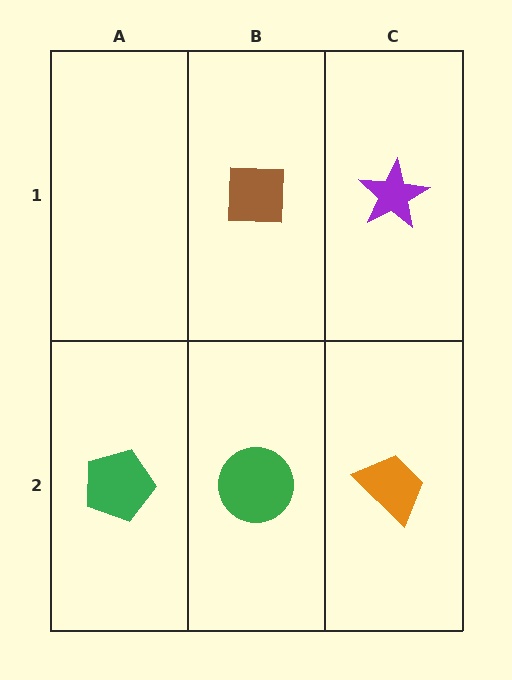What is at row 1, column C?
A purple star.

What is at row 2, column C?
An orange trapezoid.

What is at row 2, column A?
A green pentagon.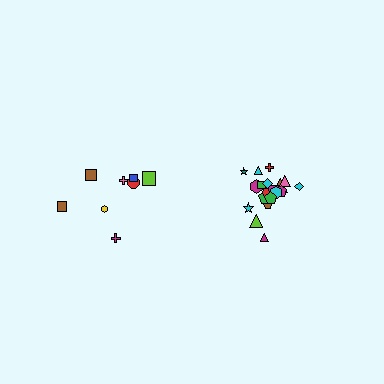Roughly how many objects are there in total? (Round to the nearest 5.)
Roughly 30 objects in total.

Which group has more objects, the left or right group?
The right group.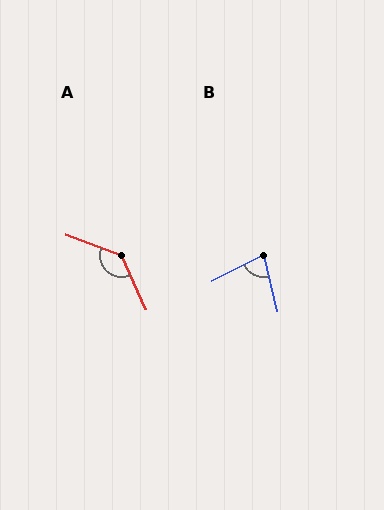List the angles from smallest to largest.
B (77°), A (134°).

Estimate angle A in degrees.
Approximately 134 degrees.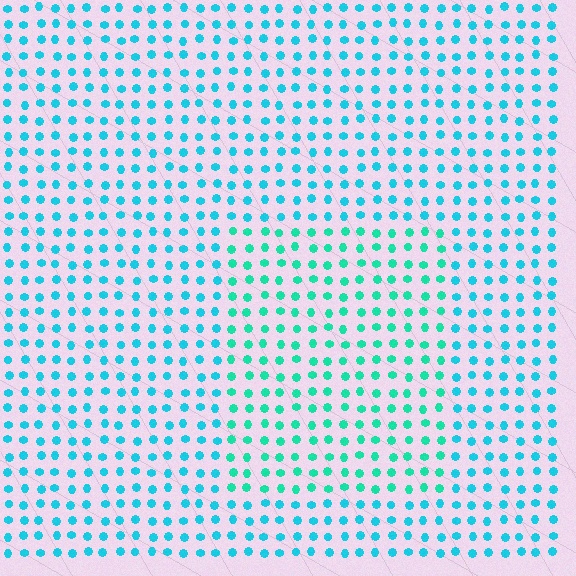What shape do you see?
I see a rectangle.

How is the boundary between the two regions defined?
The boundary is defined purely by a slight shift in hue (about 25 degrees). Spacing, size, and orientation are identical on both sides.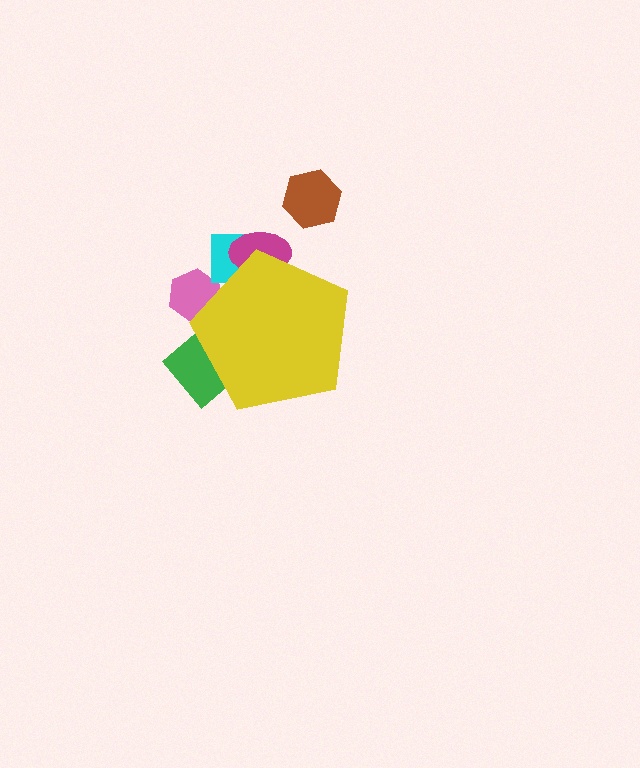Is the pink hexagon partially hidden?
Yes, the pink hexagon is partially hidden behind the yellow pentagon.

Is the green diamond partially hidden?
Yes, the green diamond is partially hidden behind the yellow pentagon.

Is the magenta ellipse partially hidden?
Yes, the magenta ellipse is partially hidden behind the yellow pentagon.